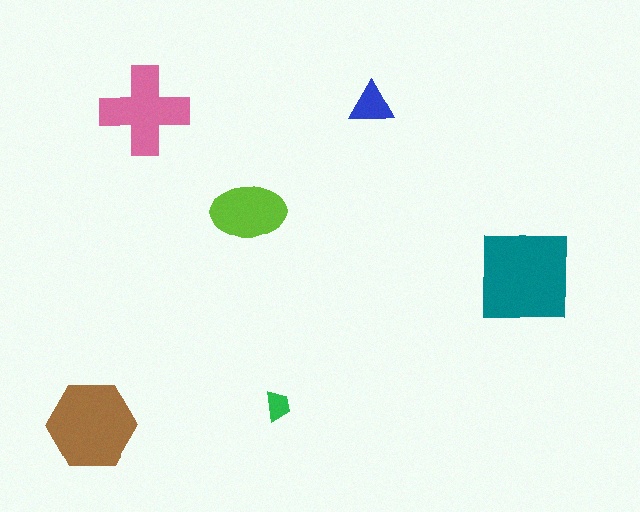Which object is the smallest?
The green trapezoid.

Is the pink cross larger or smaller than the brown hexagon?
Smaller.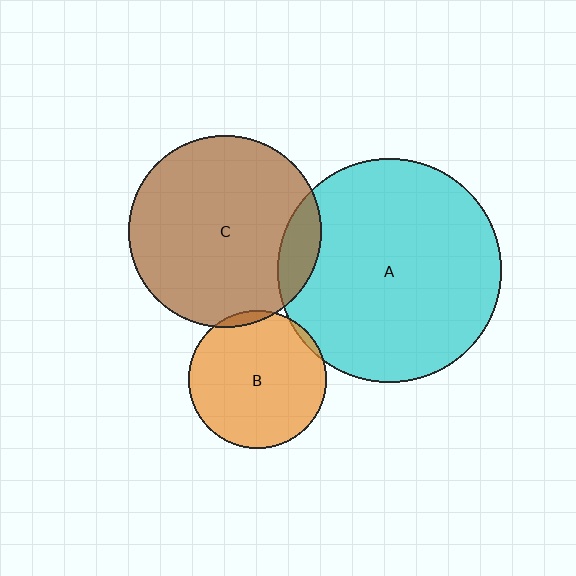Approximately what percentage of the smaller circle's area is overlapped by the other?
Approximately 5%.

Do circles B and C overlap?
Yes.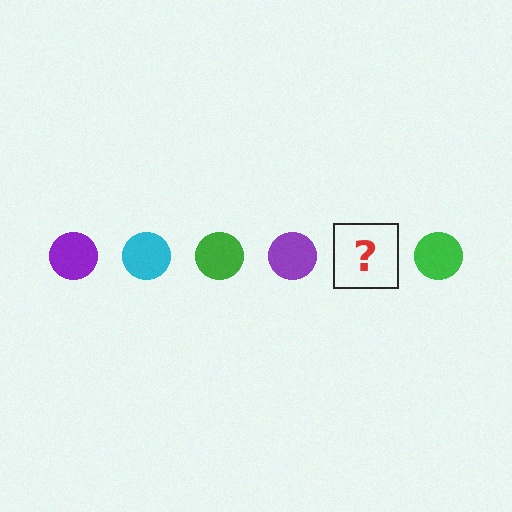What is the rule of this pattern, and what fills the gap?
The rule is that the pattern cycles through purple, cyan, green circles. The gap should be filled with a cyan circle.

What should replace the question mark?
The question mark should be replaced with a cyan circle.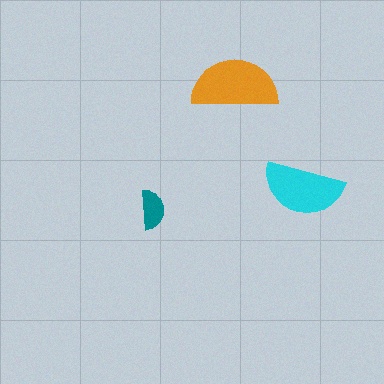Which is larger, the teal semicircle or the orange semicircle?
The orange one.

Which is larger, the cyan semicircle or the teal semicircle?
The cyan one.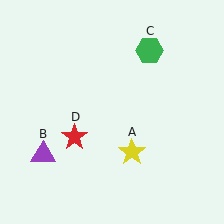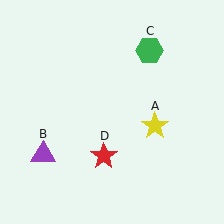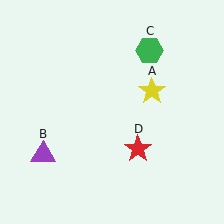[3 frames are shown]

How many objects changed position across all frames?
2 objects changed position: yellow star (object A), red star (object D).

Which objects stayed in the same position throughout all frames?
Purple triangle (object B) and green hexagon (object C) remained stationary.